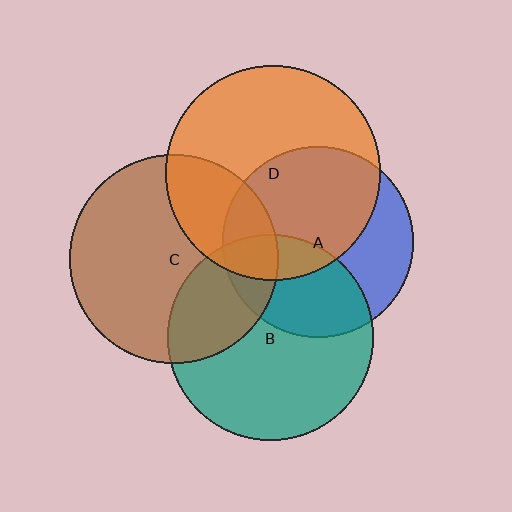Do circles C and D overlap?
Yes.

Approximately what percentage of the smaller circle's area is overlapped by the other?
Approximately 25%.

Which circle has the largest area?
Circle D (orange).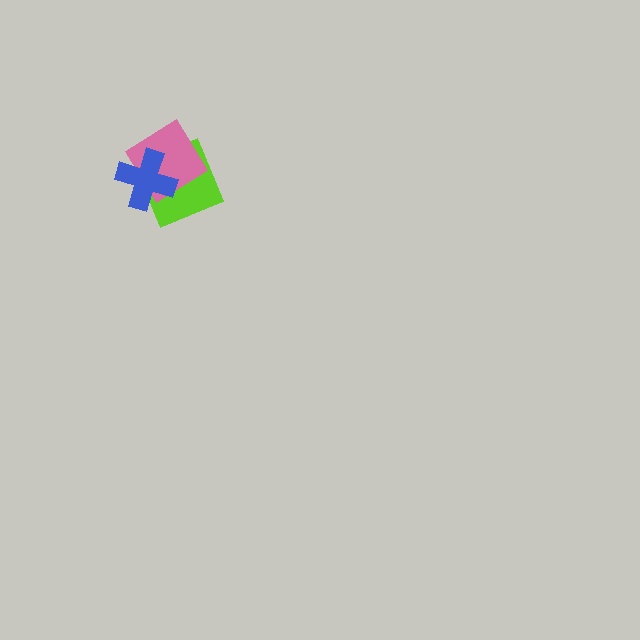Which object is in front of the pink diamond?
The blue cross is in front of the pink diamond.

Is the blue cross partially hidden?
No, no other shape covers it.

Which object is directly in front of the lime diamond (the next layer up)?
The pink diamond is directly in front of the lime diamond.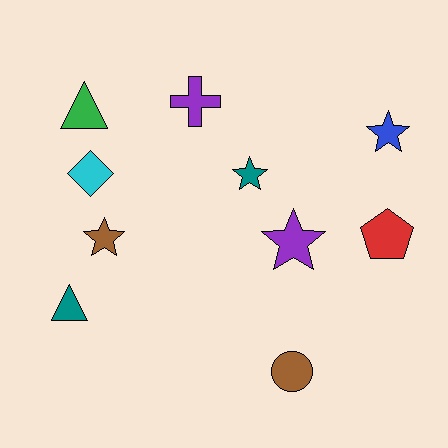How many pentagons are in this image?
There is 1 pentagon.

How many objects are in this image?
There are 10 objects.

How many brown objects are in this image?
There are 2 brown objects.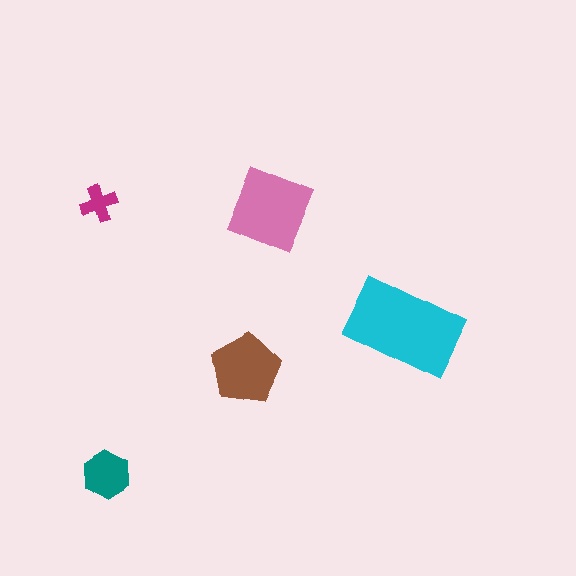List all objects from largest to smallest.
The cyan rectangle, the pink diamond, the brown pentagon, the teal hexagon, the magenta cross.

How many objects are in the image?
There are 5 objects in the image.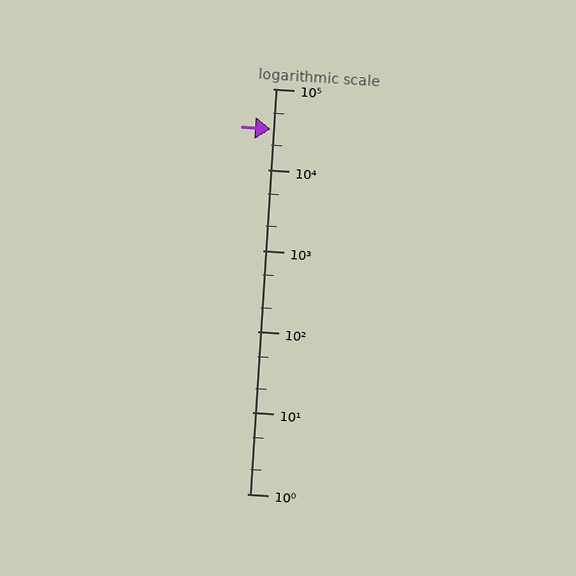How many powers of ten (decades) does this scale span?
The scale spans 5 decades, from 1 to 100000.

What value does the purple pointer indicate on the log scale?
The pointer indicates approximately 32000.